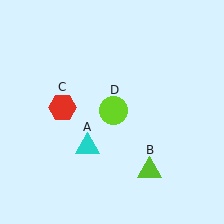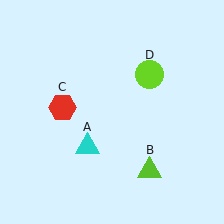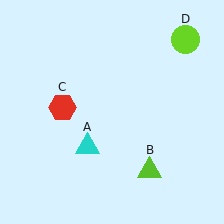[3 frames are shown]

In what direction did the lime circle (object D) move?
The lime circle (object D) moved up and to the right.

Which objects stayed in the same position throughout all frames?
Cyan triangle (object A) and lime triangle (object B) and red hexagon (object C) remained stationary.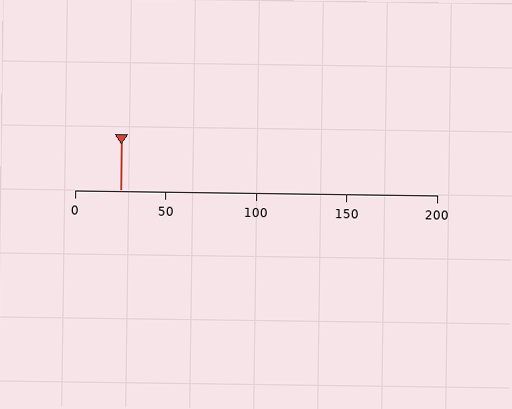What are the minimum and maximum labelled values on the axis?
The axis runs from 0 to 200.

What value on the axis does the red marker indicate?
The marker indicates approximately 25.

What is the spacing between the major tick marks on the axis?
The major ticks are spaced 50 apart.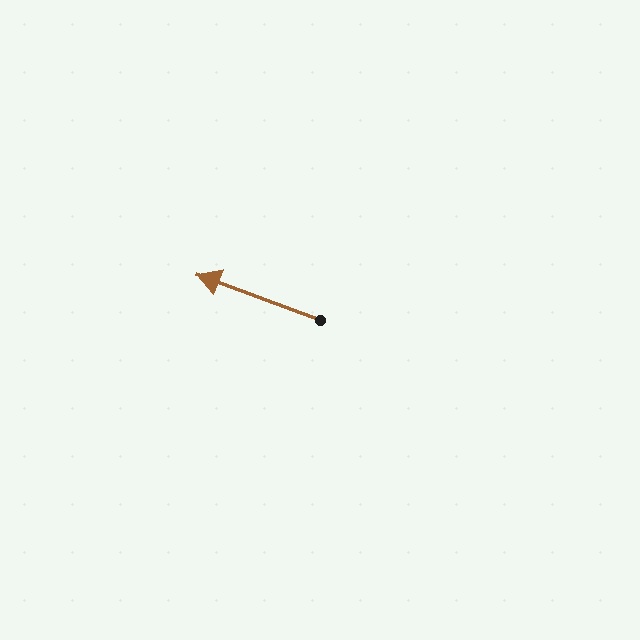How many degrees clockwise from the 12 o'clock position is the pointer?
Approximately 290 degrees.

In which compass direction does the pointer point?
West.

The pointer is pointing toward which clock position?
Roughly 10 o'clock.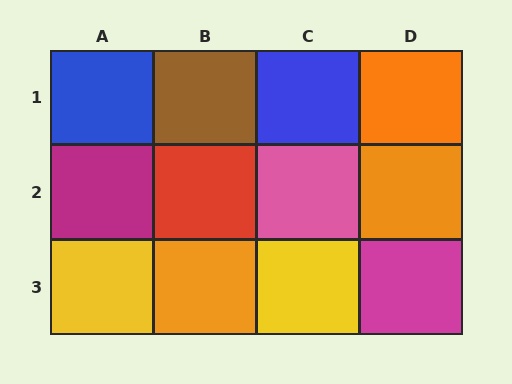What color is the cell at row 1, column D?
Orange.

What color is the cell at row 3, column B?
Orange.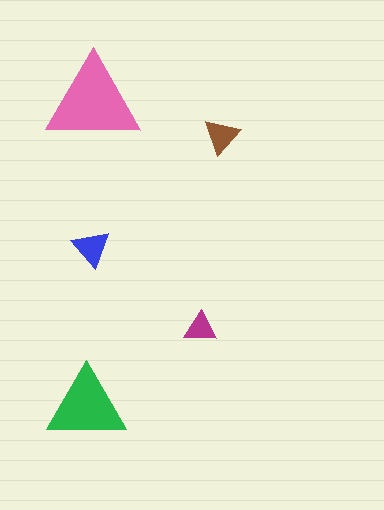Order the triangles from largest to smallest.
the pink one, the green one, the blue one, the brown one, the magenta one.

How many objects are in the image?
There are 5 objects in the image.